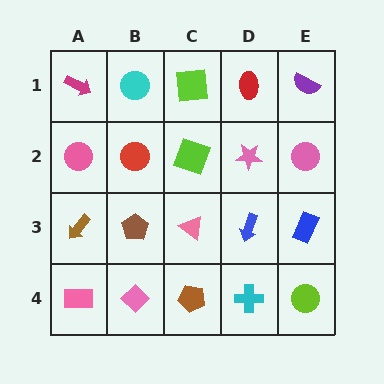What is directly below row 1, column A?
A pink circle.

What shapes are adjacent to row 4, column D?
A blue arrow (row 3, column D), a brown pentagon (row 4, column C), a lime circle (row 4, column E).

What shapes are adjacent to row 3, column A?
A pink circle (row 2, column A), a pink rectangle (row 4, column A), a brown pentagon (row 3, column B).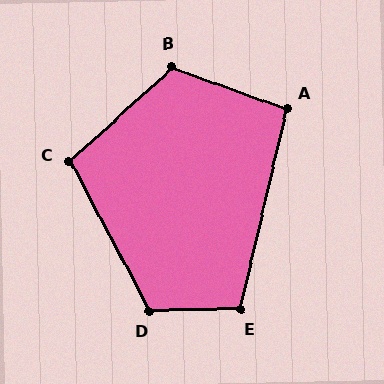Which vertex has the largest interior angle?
B, at approximately 118 degrees.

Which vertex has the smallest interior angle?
A, at approximately 97 degrees.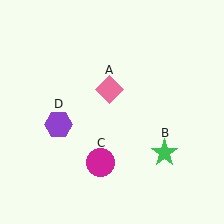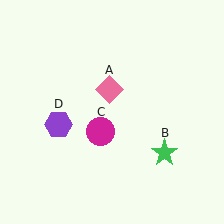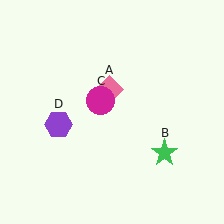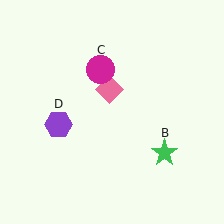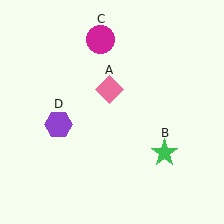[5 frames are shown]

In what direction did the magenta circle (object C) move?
The magenta circle (object C) moved up.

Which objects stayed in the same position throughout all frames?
Pink diamond (object A) and green star (object B) and purple hexagon (object D) remained stationary.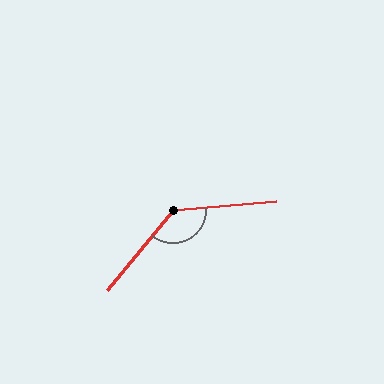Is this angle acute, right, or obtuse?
It is obtuse.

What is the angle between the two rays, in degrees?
Approximately 134 degrees.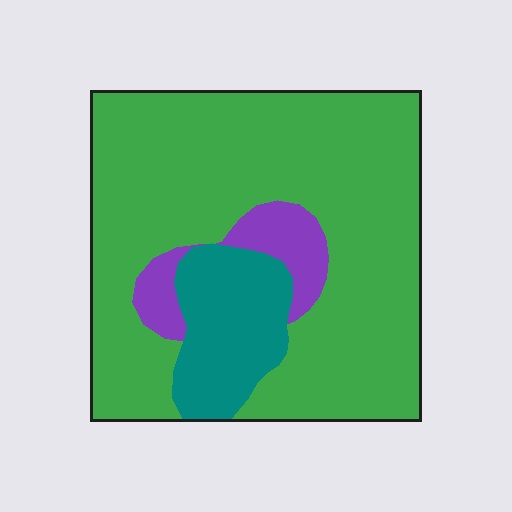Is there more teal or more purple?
Teal.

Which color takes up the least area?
Purple, at roughly 10%.